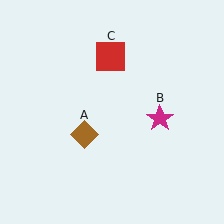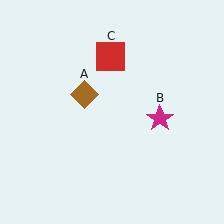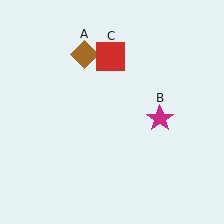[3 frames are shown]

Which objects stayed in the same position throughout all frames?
Magenta star (object B) and red square (object C) remained stationary.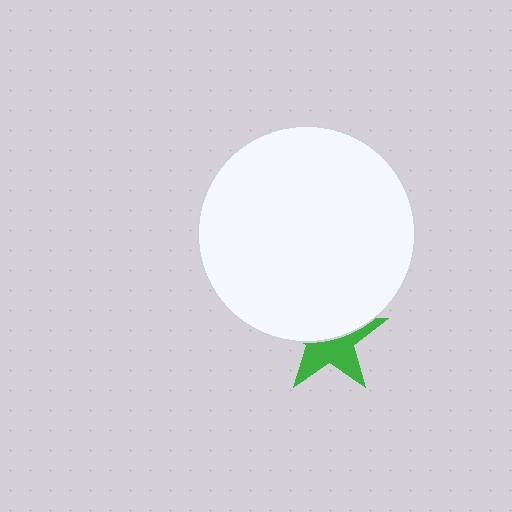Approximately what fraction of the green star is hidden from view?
Roughly 51% of the green star is hidden behind the white circle.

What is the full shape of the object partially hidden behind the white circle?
The partially hidden object is a green star.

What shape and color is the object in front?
The object in front is a white circle.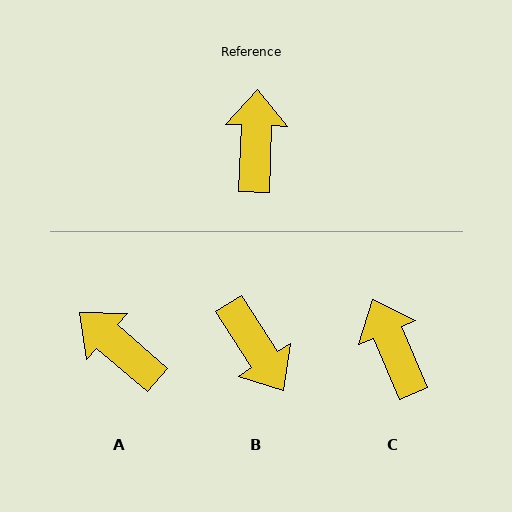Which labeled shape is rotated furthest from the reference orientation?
B, about 146 degrees away.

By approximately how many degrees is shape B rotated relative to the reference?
Approximately 146 degrees clockwise.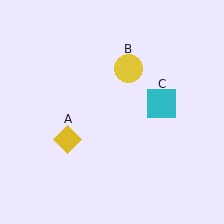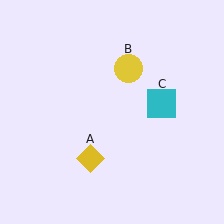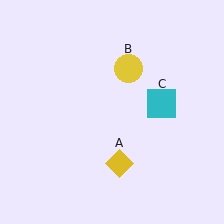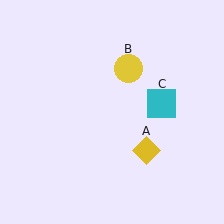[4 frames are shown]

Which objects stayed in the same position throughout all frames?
Yellow circle (object B) and cyan square (object C) remained stationary.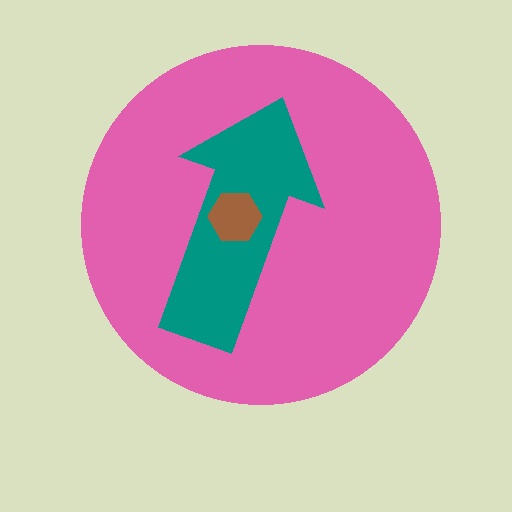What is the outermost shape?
The pink circle.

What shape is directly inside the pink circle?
The teal arrow.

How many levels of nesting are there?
3.